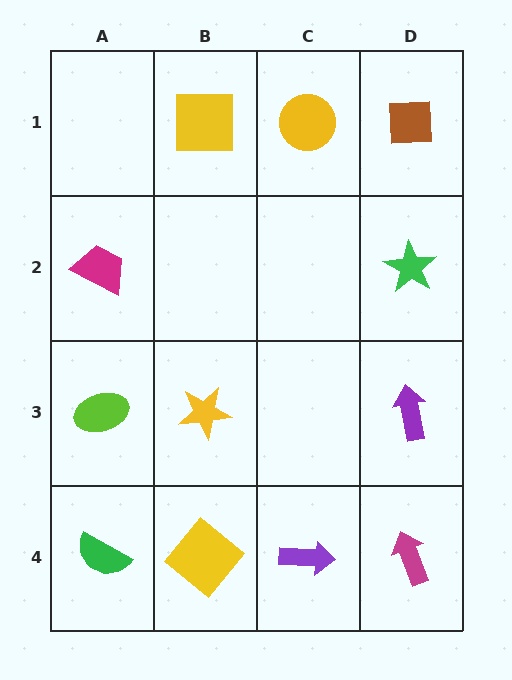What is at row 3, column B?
A yellow star.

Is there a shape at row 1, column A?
No, that cell is empty.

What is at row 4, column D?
A magenta arrow.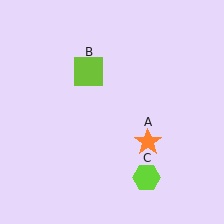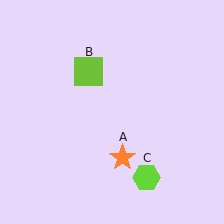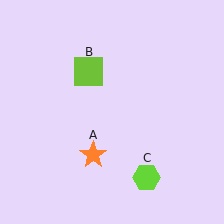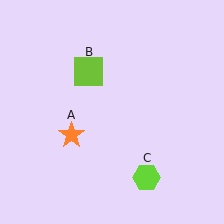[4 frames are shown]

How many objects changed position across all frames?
1 object changed position: orange star (object A).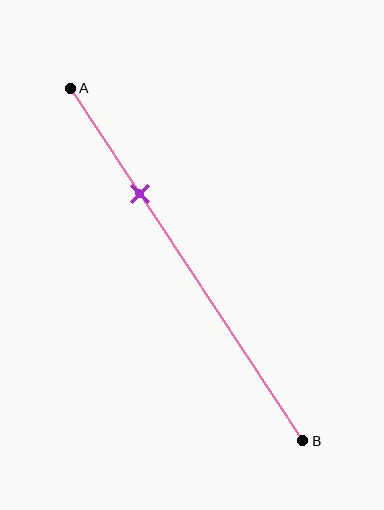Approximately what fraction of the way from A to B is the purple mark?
The purple mark is approximately 30% of the way from A to B.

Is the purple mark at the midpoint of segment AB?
No, the mark is at about 30% from A, not at the 50% midpoint.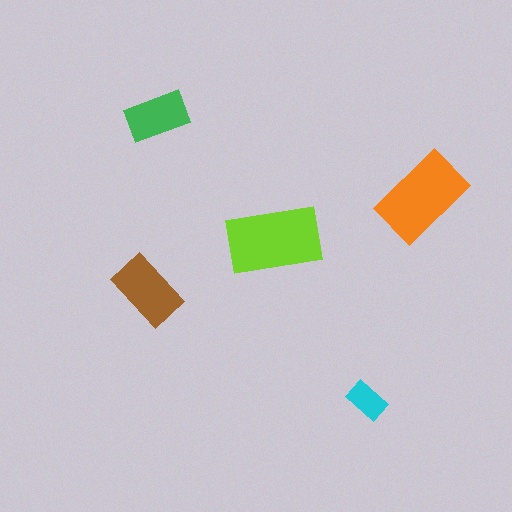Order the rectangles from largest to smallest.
the lime one, the orange one, the brown one, the green one, the cyan one.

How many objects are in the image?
There are 5 objects in the image.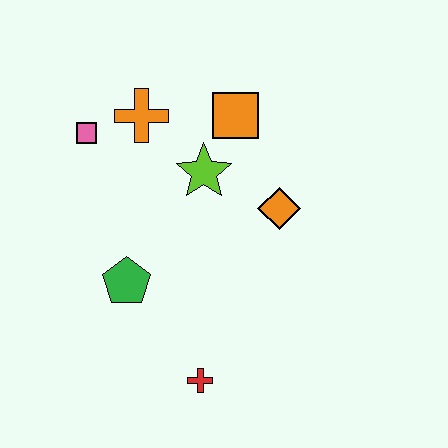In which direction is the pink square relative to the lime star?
The pink square is to the left of the lime star.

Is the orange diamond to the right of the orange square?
Yes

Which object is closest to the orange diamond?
The lime star is closest to the orange diamond.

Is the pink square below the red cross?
No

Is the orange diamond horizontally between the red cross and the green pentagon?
No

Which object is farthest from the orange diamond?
The pink square is farthest from the orange diamond.